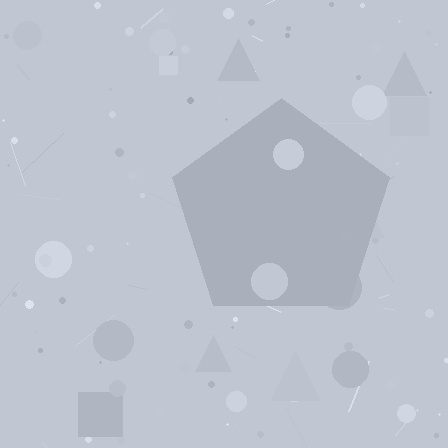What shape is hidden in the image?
A pentagon is hidden in the image.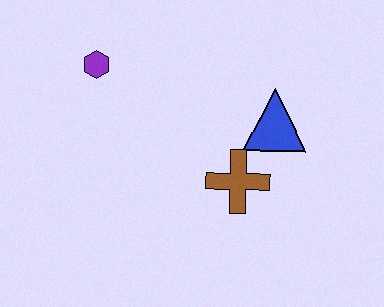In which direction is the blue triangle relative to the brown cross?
The blue triangle is above the brown cross.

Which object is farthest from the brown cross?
The purple hexagon is farthest from the brown cross.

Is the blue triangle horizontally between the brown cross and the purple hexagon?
No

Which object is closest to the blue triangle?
The brown cross is closest to the blue triangle.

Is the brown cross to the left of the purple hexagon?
No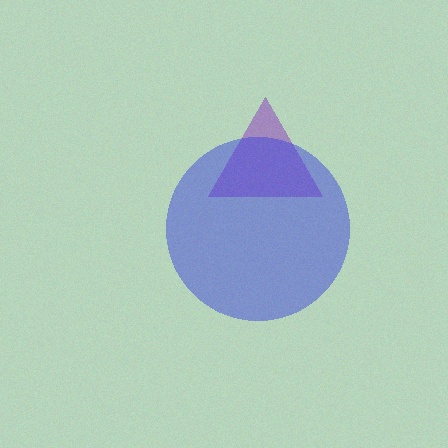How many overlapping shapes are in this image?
There are 2 overlapping shapes in the image.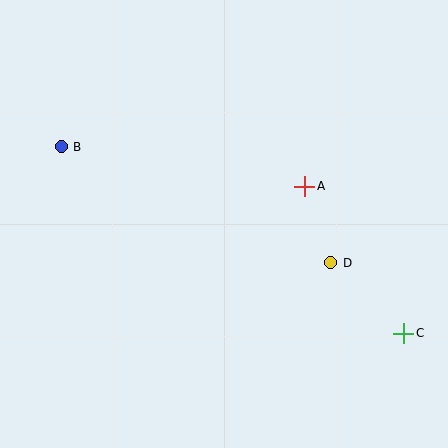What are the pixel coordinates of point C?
Point C is at (404, 333).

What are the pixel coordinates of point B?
Point B is at (61, 147).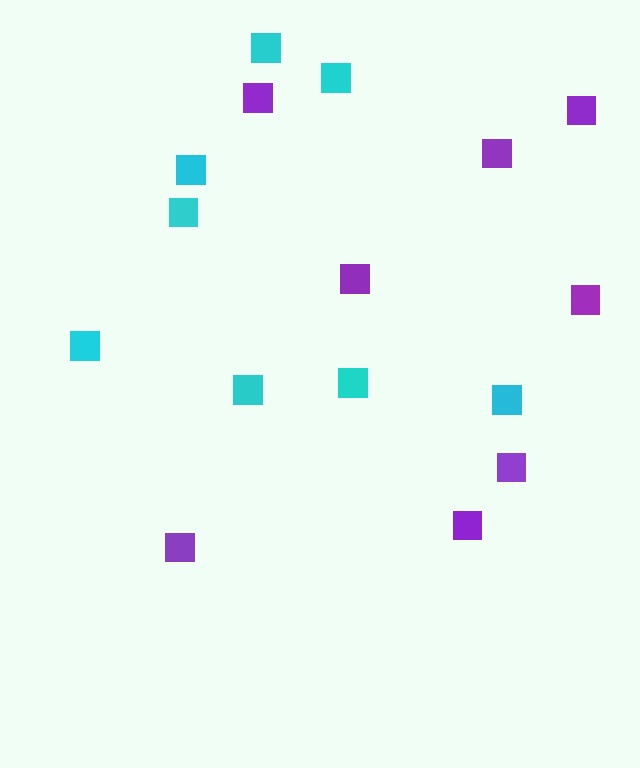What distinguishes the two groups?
There are 2 groups: one group of purple squares (8) and one group of cyan squares (8).